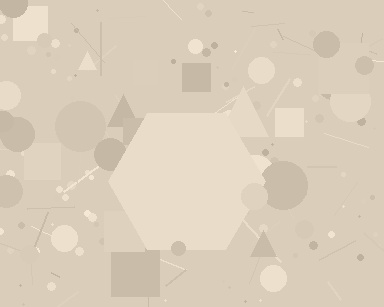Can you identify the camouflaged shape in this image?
The camouflaged shape is a hexagon.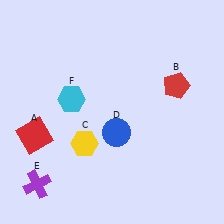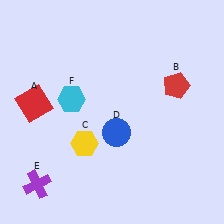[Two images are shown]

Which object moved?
The red square (A) moved up.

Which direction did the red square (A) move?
The red square (A) moved up.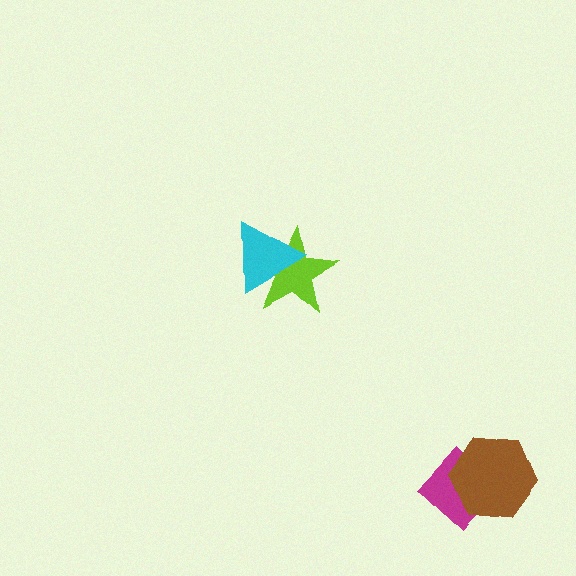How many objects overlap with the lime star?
1 object overlaps with the lime star.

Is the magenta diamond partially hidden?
Yes, it is partially covered by another shape.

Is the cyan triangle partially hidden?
No, no other shape covers it.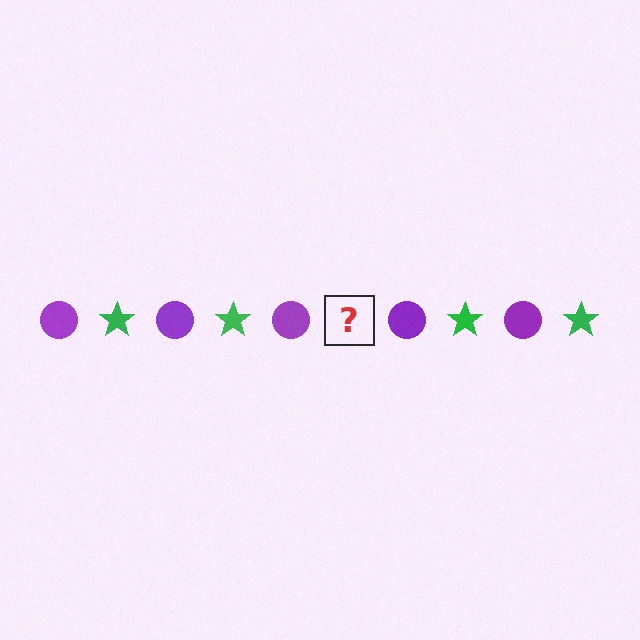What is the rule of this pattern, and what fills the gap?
The rule is that the pattern alternates between purple circle and green star. The gap should be filled with a green star.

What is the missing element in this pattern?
The missing element is a green star.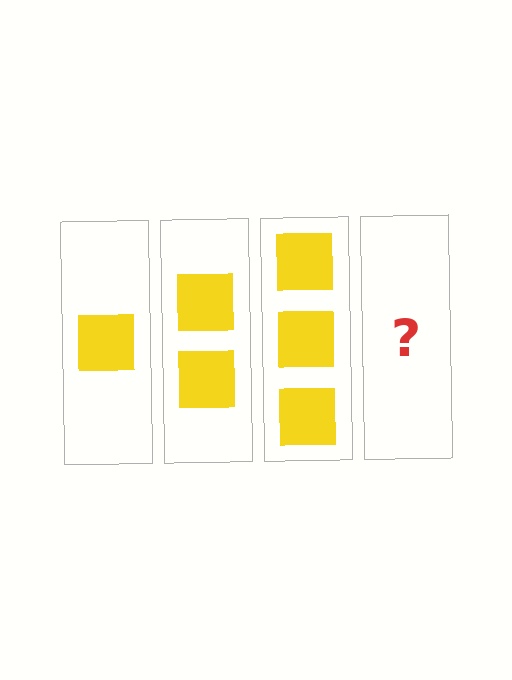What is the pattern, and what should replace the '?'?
The pattern is that each step adds one more square. The '?' should be 4 squares.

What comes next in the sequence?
The next element should be 4 squares.